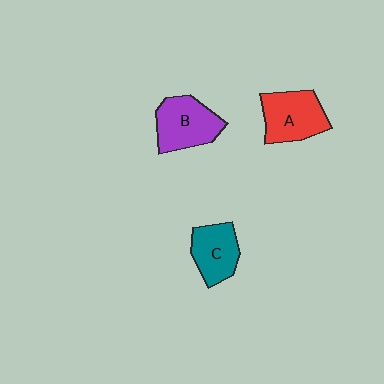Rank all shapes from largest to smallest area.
From largest to smallest: B (purple), A (red), C (teal).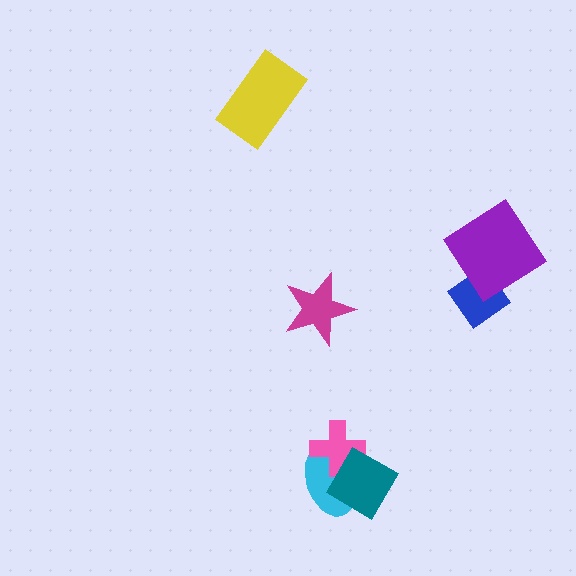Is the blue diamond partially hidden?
Yes, it is partially covered by another shape.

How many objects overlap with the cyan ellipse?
2 objects overlap with the cyan ellipse.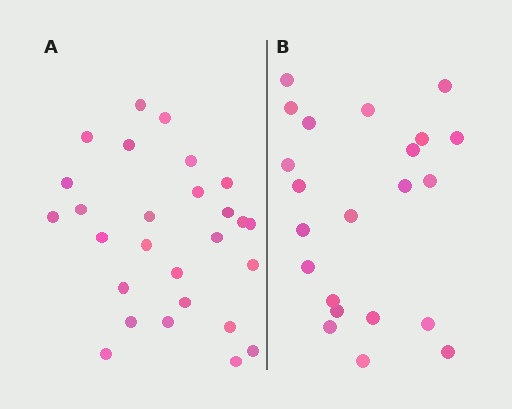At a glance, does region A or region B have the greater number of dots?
Region A (the left region) has more dots.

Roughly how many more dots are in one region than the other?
Region A has about 5 more dots than region B.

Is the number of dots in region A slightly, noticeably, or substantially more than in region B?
Region A has only slightly more — the two regions are fairly close. The ratio is roughly 1.2 to 1.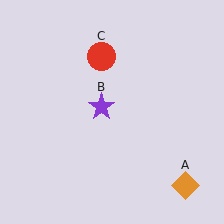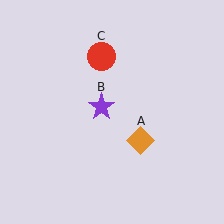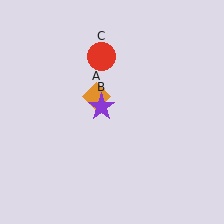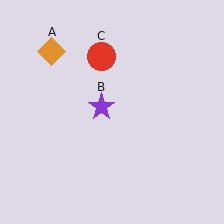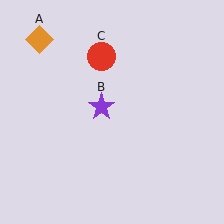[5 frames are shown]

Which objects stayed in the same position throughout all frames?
Purple star (object B) and red circle (object C) remained stationary.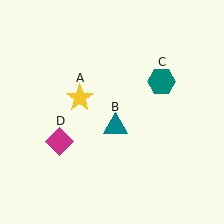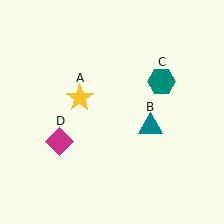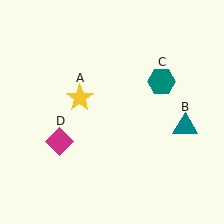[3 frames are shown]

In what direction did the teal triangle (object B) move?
The teal triangle (object B) moved right.